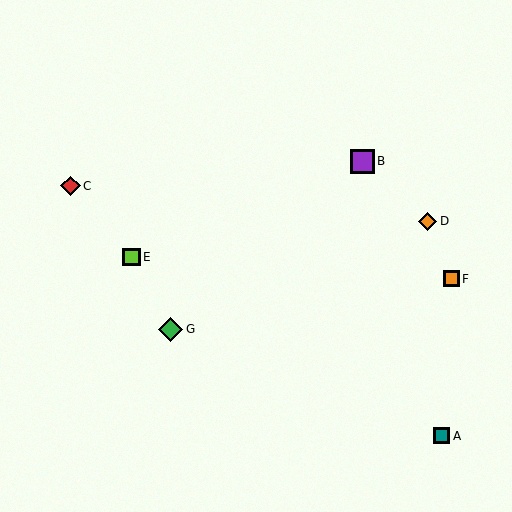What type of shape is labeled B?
Shape B is a purple square.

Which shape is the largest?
The purple square (labeled B) is the largest.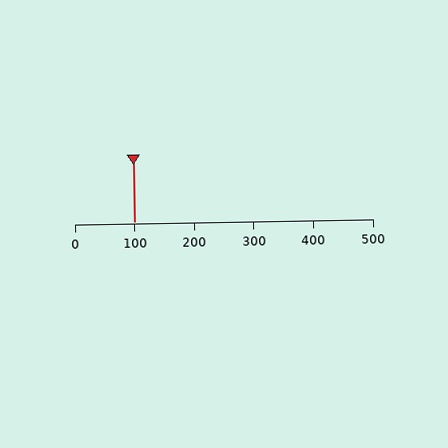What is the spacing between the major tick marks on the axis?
The major ticks are spaced 100 apart.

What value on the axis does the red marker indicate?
The marker indicates approximately 100.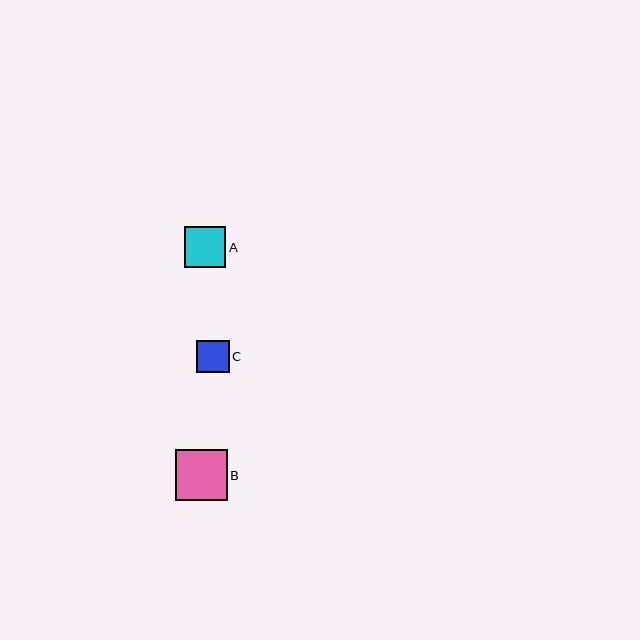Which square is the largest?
Square B is the largest with a size of approximately 51 pixels.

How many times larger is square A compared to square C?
Square A is approximately 1.3 times the size of square C.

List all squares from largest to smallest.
From largest to smallest: B, A, C.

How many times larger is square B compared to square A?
Square B is approximately 1.2 times the size of square A.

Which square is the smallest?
Square C is the smallest with a size of approximately 32 pixels.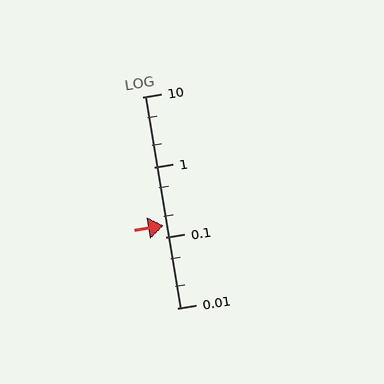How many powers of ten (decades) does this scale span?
The scale spans 3 decades, from 0.01 to 10.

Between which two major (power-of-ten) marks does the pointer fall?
The pointer is between 0.1 and 1.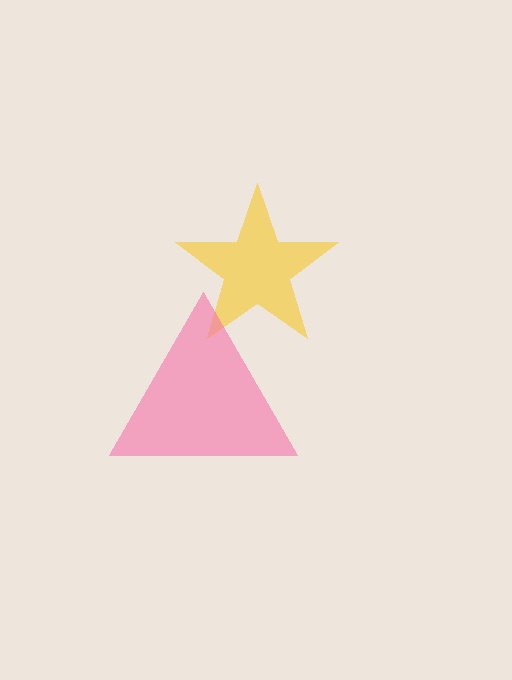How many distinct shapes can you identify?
There are 2 distinct shapes: a yellow star, a pink triangle.